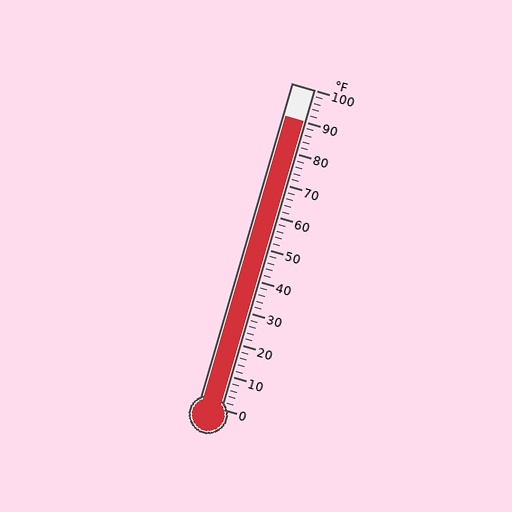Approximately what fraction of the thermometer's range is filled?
The thermometer is filled to approximately 90% of its range.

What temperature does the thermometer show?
The thermometer shows approximately 90°F.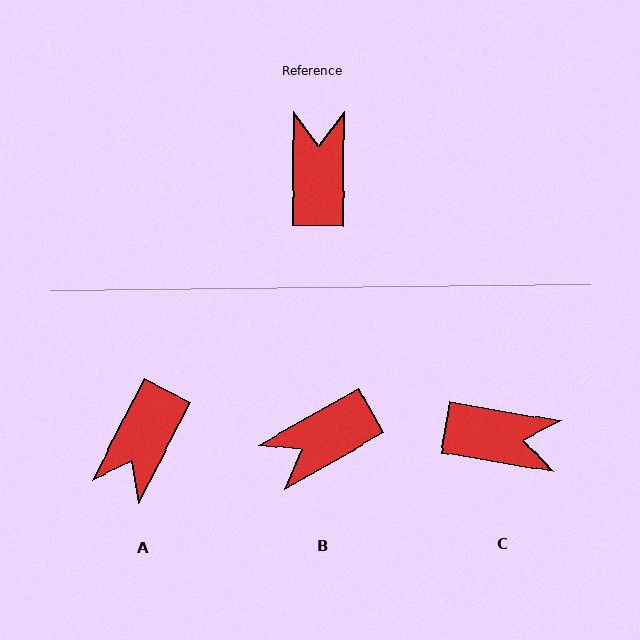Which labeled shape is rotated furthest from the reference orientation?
A, about 153 degrees away.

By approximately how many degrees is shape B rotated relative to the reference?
Approximately 120 degrees counter-clockwise.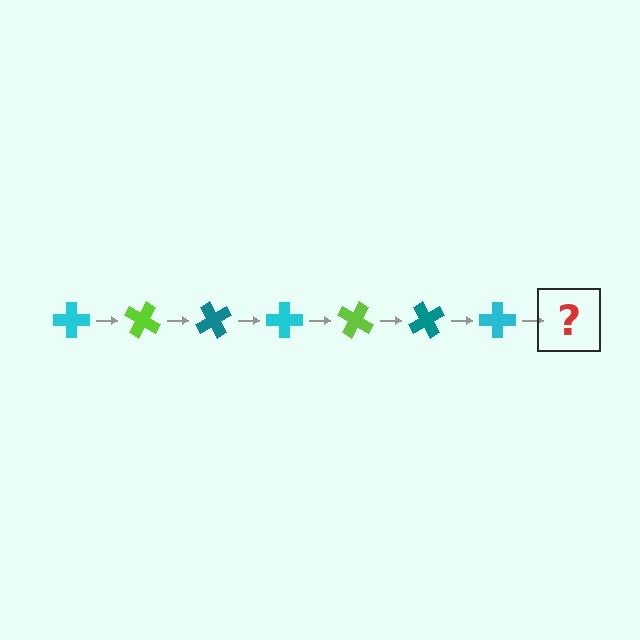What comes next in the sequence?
The next element should be a lime cross, rotated 210 degrees from the start.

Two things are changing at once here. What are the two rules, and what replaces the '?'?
The two rules are that it rotates 30 degrees each step and the color cycles through cyan, lime, and teal. The '?' should be a lime cross, rotated 210 degrees from the start.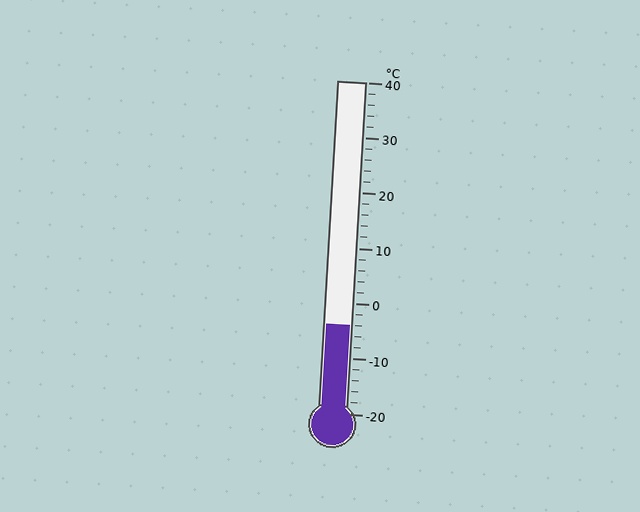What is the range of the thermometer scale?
The thermometer scale ranges from -20°C to 40°C.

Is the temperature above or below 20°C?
The temperature is below 20°C.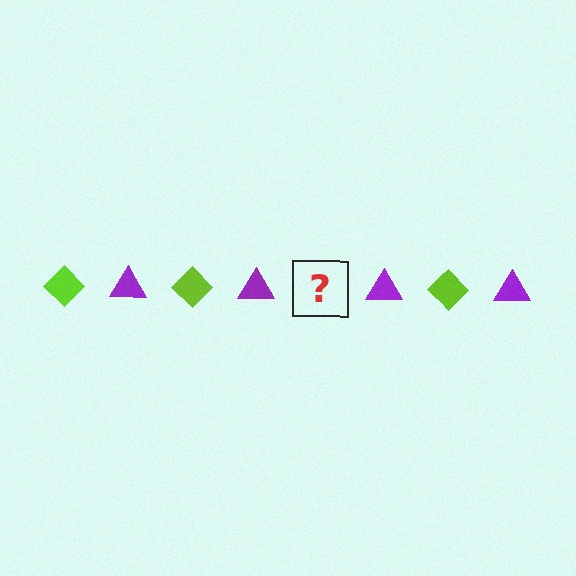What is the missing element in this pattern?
The missing element is a lime diamond.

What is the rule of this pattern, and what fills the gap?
The rule is that the pattern alternates between lime diamond and purple triangle. The gap should be filled with a lime diamond.